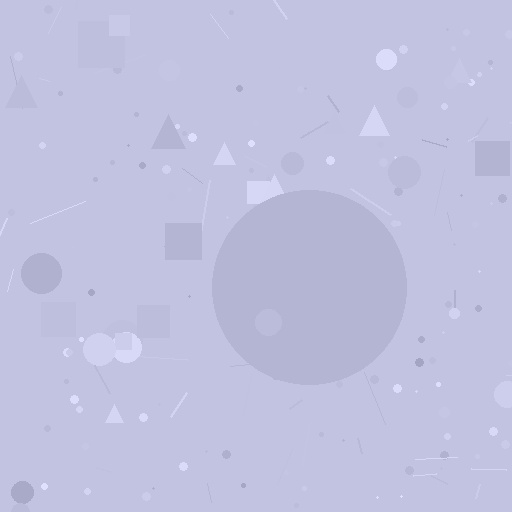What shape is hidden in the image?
A circle is hidden in the image.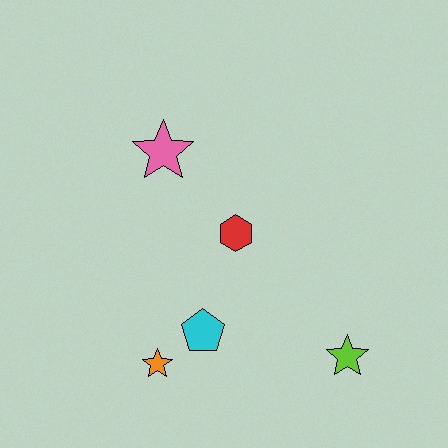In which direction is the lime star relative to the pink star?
The lime star is below the pink star.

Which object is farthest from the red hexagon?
The lime star is farthest from the red hexagon.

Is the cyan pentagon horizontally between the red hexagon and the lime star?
No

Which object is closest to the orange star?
The cyan pentagon is closest to the orange star.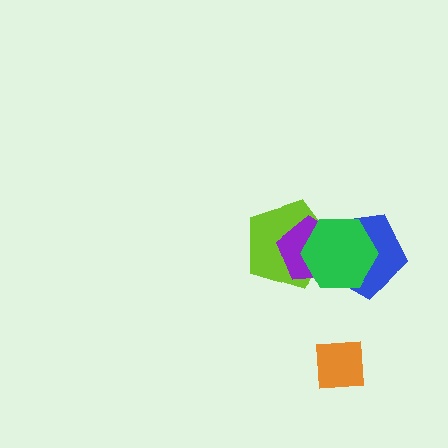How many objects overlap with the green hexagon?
3 objects overlap with the green hexagon.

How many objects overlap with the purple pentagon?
3 objects overlap with the purple pentagon.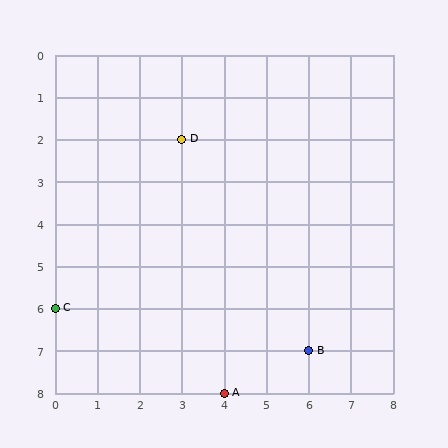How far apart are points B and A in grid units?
Points B and A are 2 columns and 1 row apart (about 2.2 grid units diagonally).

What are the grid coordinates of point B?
Point B is at grid coordinates (6, 7).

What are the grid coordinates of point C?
Point C is at grid coordinates (0, 6).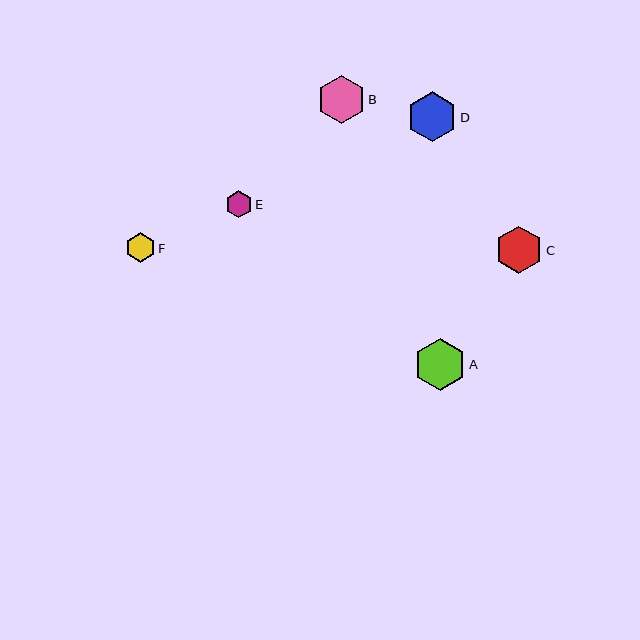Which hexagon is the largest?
Hexagon A is the largest with a size of approximately 52 pixels.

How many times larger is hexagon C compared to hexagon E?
Hexagon C is approximately 1.8 times the size of hexagon E.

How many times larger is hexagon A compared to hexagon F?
Hexagon A is approximately 1.8 times the size of hexagon F.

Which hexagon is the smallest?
Hexagon E is the smallest with a size of approximately 27 pixels.